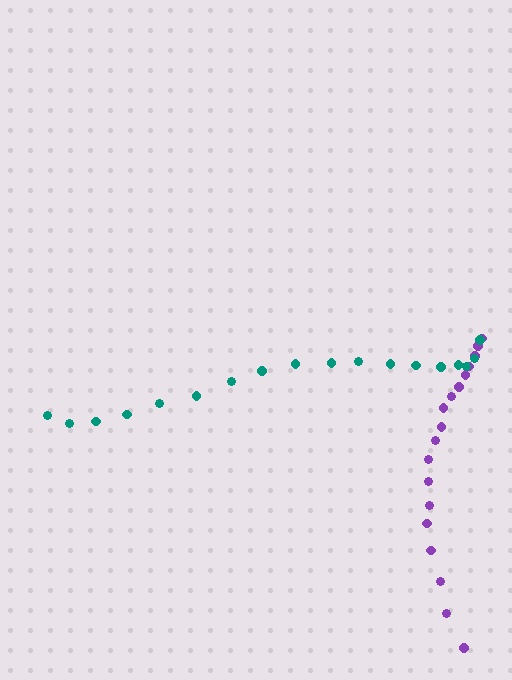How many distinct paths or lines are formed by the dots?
There are 2 distinct paths.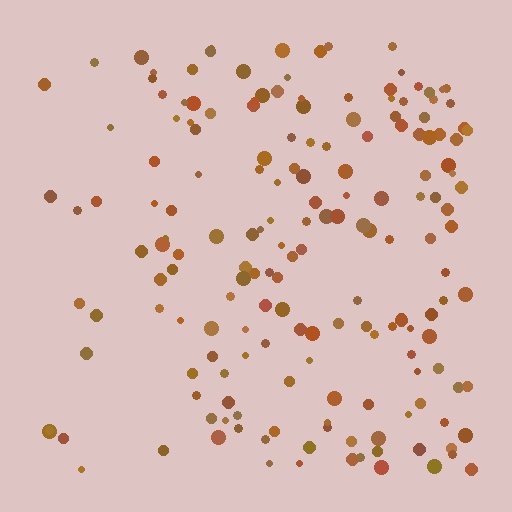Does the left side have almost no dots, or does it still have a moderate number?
Still a moderate number, just noticeably fewer than the right.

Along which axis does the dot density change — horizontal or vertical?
Horizontal.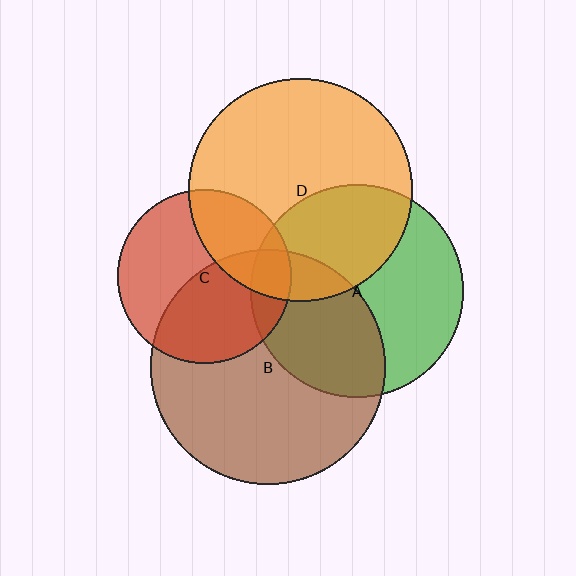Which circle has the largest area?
Circle B (brown).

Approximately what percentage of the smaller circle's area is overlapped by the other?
Approximately 10%.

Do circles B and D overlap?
Yes.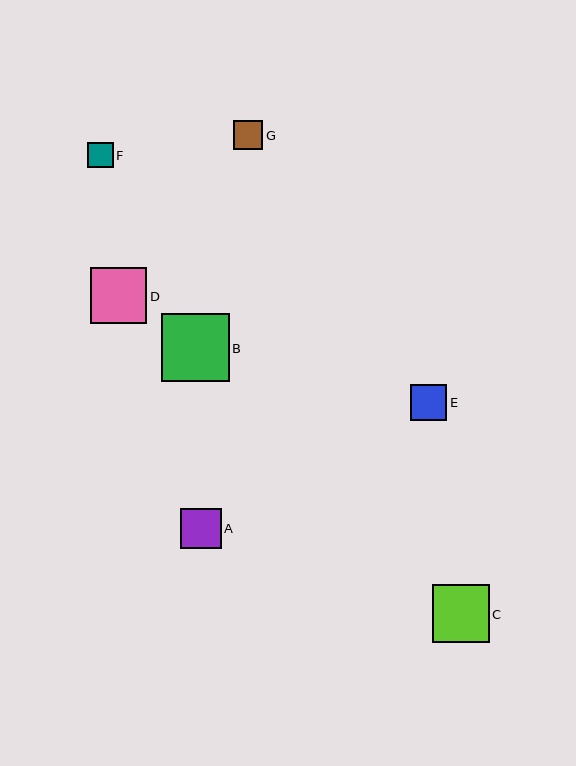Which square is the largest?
Square B is the largest with a size of approximately 68 pixels.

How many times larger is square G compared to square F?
Square G is approximately 1.1 times the size of square F.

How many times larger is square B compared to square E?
Square B is approximately 1.9 times the size of square E.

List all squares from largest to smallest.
From largest to smallest: B, C, D, A, E, G, F.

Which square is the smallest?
Square F is the smallest with a size of approximately 25 pixels.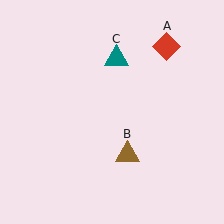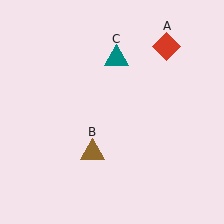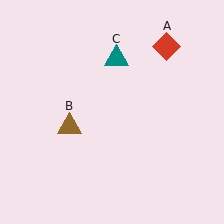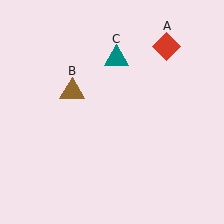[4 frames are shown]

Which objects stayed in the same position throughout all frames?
Red diamond (object A) and teal triangle (object C) remained stationary.